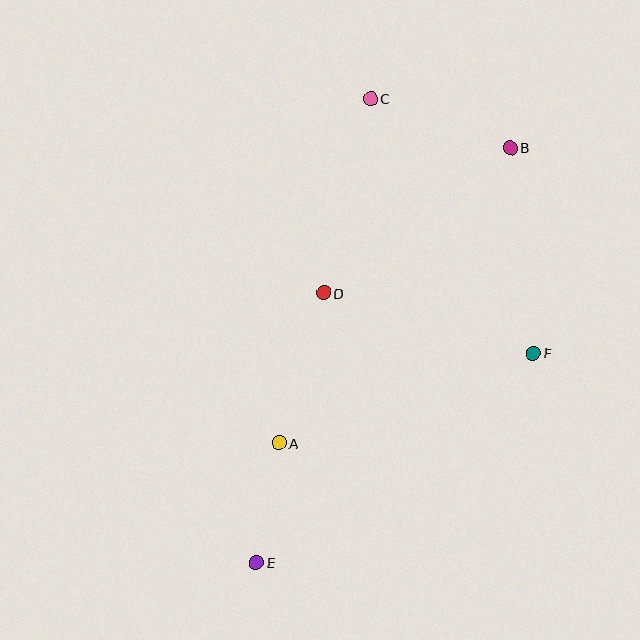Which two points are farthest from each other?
Points B and E are farthest from each other.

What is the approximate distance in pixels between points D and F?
The distance between D and F is approximately 218 pixels.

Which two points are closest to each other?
Points A and E are closest to each other.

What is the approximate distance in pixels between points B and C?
The distance between B and C is approximately 148 pixels.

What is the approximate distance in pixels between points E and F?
The distance between E and F is approximately 347 pixels.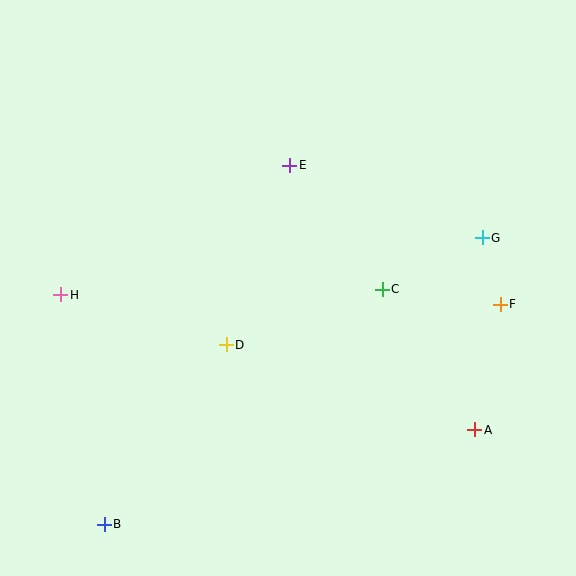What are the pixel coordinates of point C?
Point C is at (382, 289).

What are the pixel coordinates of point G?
Point G is at (482, 238).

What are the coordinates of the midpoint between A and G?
The midpoint between A and G is at (478, 334).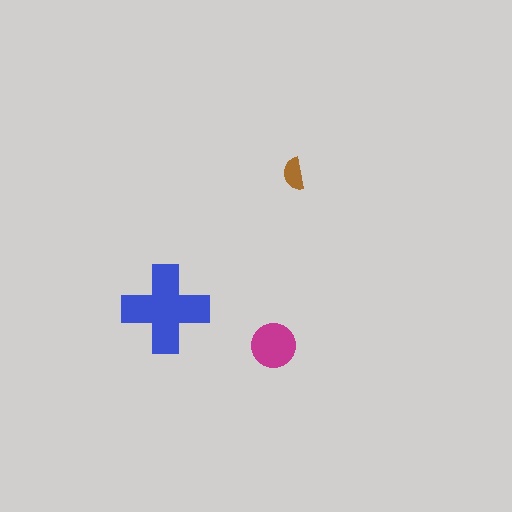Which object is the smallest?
The brown semicircle.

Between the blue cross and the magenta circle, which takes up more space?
The blue cross.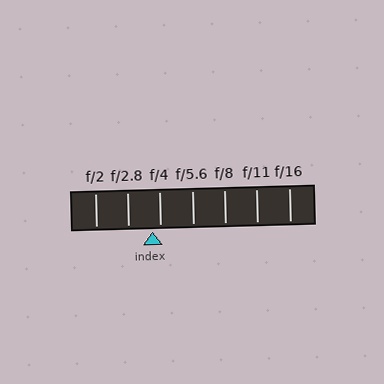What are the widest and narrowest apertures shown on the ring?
The widest aperture shown is f/2 and the narrowest is f/16.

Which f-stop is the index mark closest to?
The index mark is closest to f/4.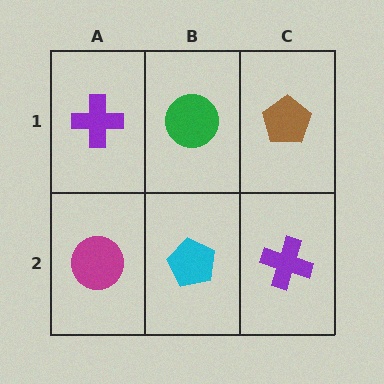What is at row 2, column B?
A cyan pentagon.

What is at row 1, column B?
A green circle.